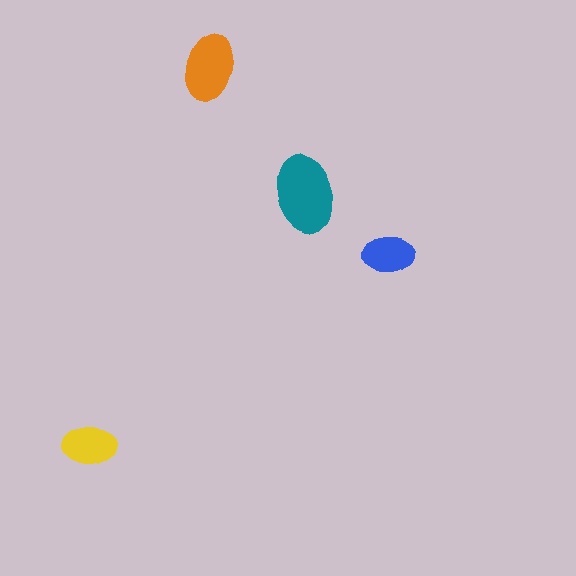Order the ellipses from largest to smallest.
the teal one, the orange one, the yellow one, the blue one.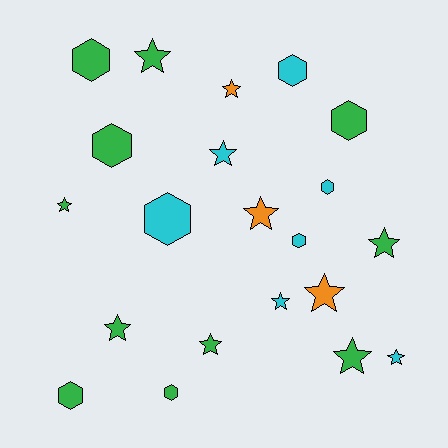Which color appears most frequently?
Green, with 11 objects.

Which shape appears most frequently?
Star, with 12 objects.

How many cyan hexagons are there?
There are 4 cyan hexagons.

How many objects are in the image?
There are 21 objects.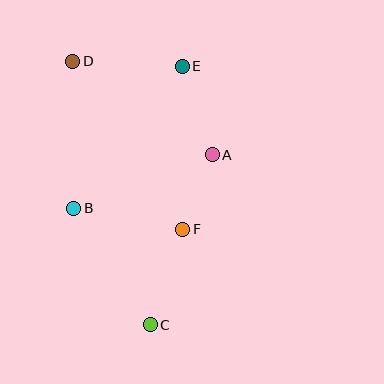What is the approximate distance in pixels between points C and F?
The distance between C and F is approximately 100 pixels.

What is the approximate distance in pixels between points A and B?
The distance between A and B is approximately 148 pixels.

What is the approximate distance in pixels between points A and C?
The distance between A and C is approximately 181 pixels.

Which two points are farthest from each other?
Points C and D are farthest from each other.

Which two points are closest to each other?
Points A and F are closest to each other.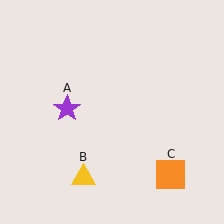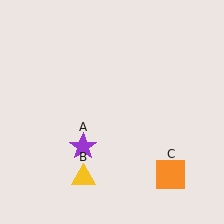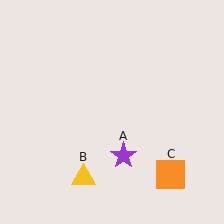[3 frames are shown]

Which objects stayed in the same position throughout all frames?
Yellow triangle (object B) and orange square (object C) remained stationary.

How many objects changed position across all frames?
1 object changed position: purple star (object A).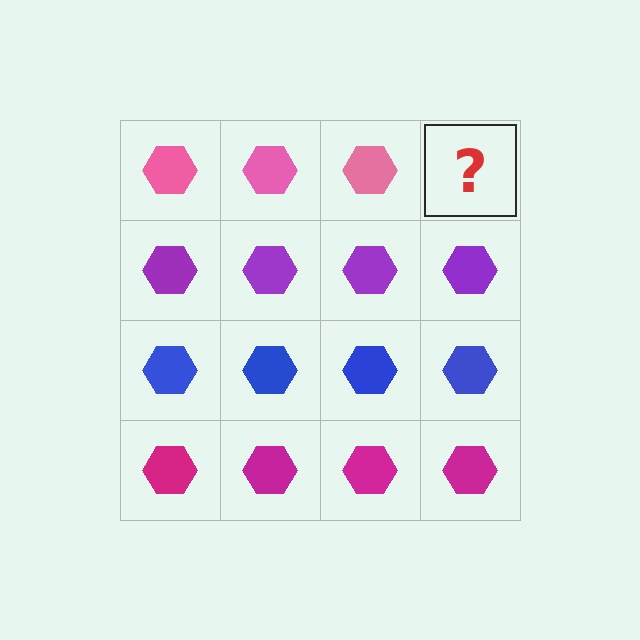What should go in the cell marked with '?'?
The missing cell should contain a pink hexagon.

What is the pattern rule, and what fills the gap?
The rule is that each row has a consistent color. The gap should be filled with a pink hexagon.